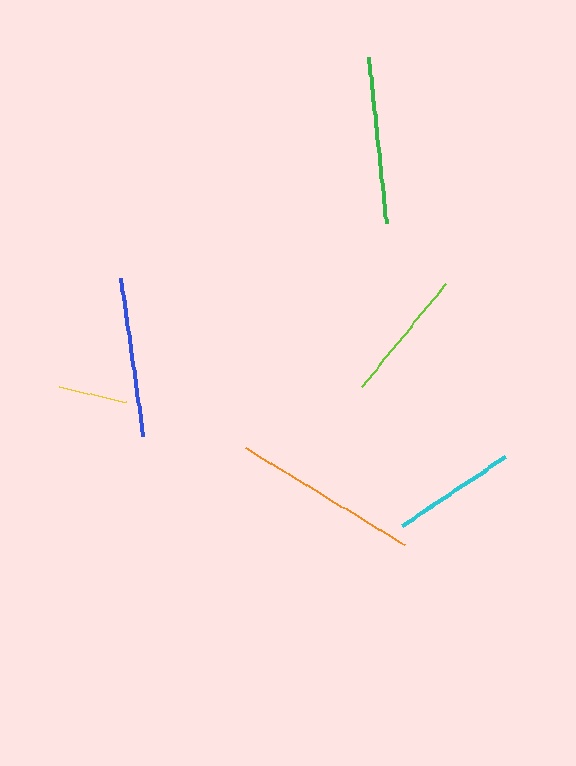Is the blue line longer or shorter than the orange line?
The orange line is longer than the blue line.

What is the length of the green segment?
The green segment is approximately 168 pixels long.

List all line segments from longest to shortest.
From longest to shortest: orange, green, blue, lime, cyan, yellow.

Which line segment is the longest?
The orange line is the longest at approximately 186 pixels.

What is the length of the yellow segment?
The yellow segment is approximately 70 pixels long.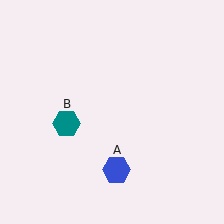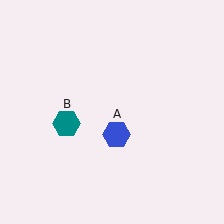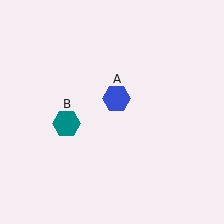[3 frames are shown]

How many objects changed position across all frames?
1 object changed position: blue hexagon (object A).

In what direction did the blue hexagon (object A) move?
The blue hexagon (object A) moved up.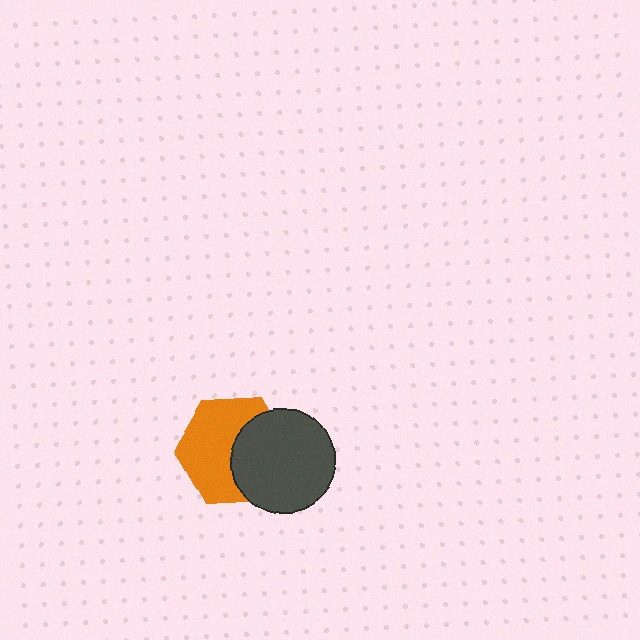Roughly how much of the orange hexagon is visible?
About half of it is visible (roughly 59%).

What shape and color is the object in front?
The object in front is a dark gray circle.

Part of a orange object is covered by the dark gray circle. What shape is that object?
It is a hexagon.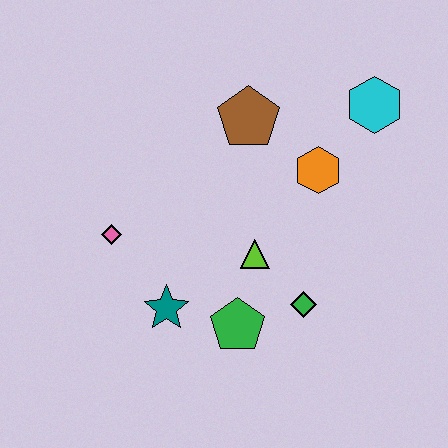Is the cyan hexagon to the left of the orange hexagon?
No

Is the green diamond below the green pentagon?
No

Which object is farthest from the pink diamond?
The cyan hexagon is farthest from the pink diamond.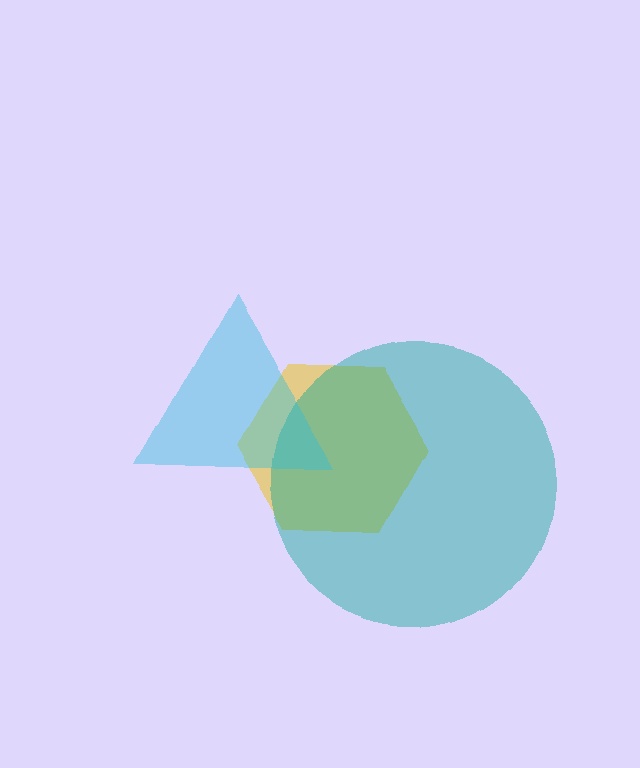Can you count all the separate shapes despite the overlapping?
Yes, there are 3 separate shapes.